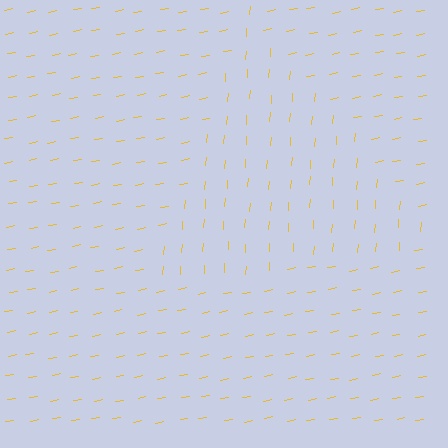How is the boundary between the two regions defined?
The boundary is defined purely by a change in line orientation (approximately 75 degrees difference). All lines are the same color and thickness.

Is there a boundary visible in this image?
Yes, there is a texture boundary formed by a change in line orientation.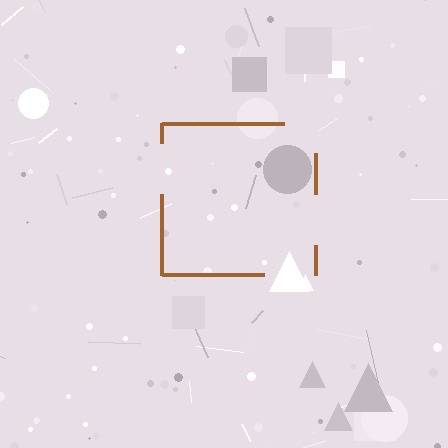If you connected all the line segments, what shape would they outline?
They would outline a square.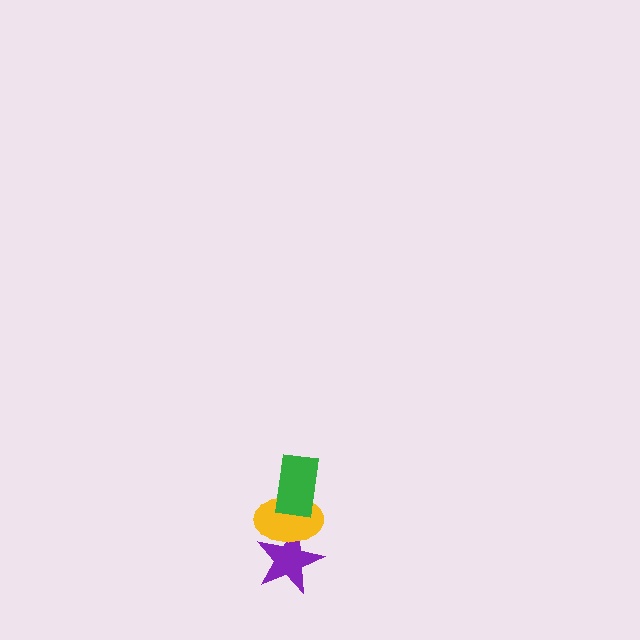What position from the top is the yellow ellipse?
The yellow ellipse is 2nd from the top.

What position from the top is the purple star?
The purple star is 3rd from the top.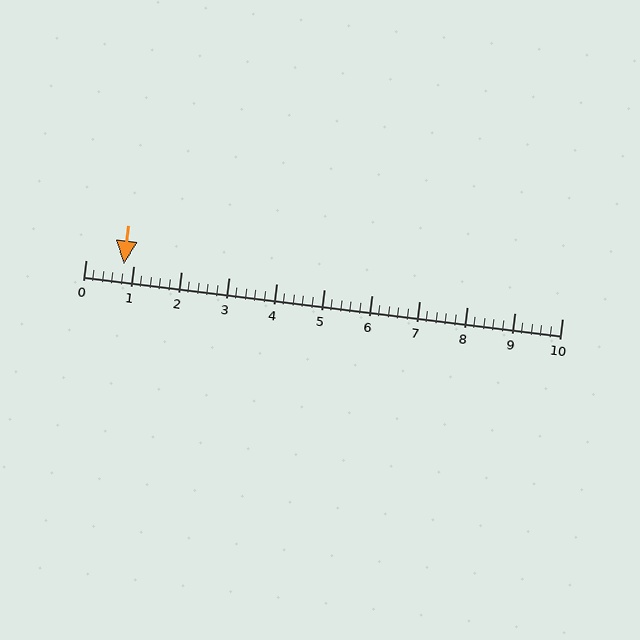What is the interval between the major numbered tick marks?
The major tick marks are spaced 1 units apart.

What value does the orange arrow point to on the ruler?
The orange arrow points to approximately 0.8.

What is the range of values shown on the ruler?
The ruler shows values from 0 to 10.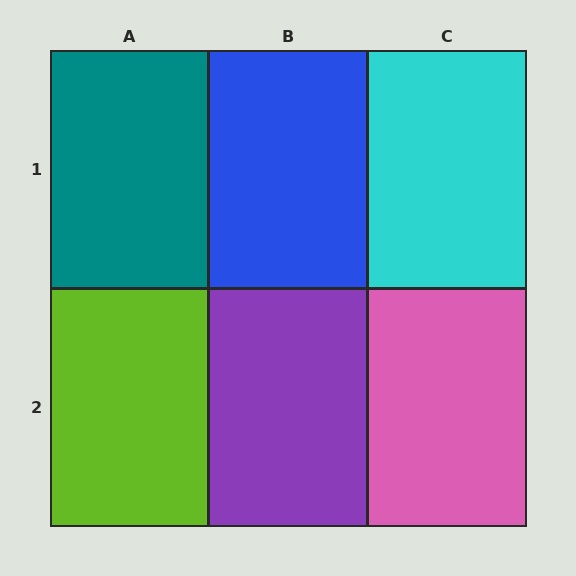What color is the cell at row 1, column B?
Blue.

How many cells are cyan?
1 cell is cyan.